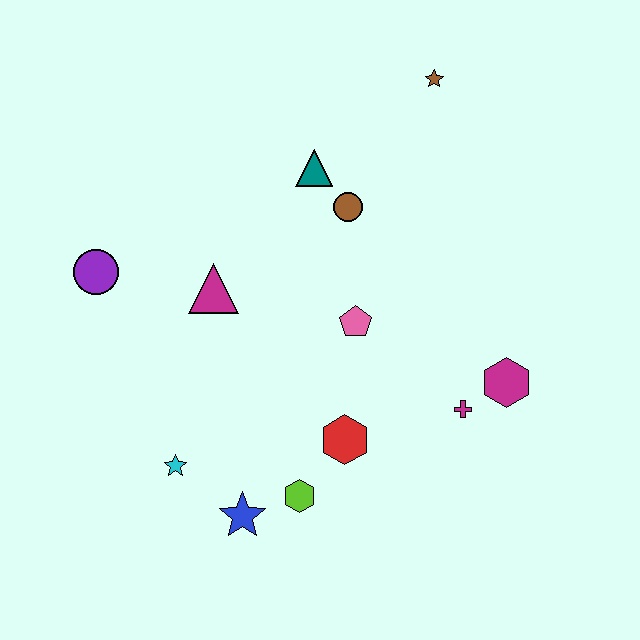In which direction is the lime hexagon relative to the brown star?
The lime hexagon is below the brown star.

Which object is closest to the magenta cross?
The magenta hexagon is closest to the magenta cross.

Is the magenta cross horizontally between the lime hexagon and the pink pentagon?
No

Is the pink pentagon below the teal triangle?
Yes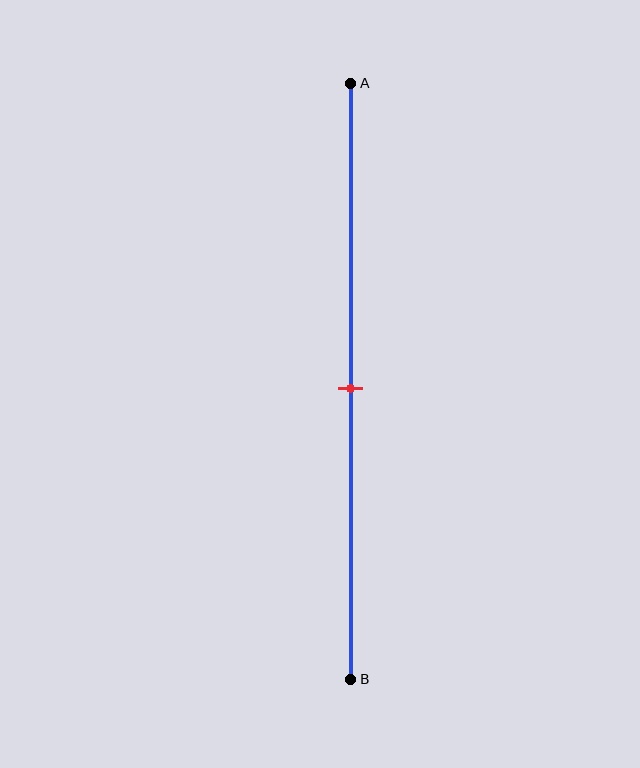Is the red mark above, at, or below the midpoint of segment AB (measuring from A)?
The red mark is approximately at the midpoint of segment AB.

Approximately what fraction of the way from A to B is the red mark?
The red mark is approximately 50% of the way from A to B.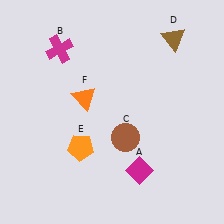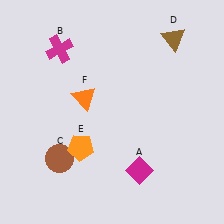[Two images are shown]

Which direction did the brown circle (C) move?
The brown circle (C) moved left.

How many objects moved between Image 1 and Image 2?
1 object moved between the two images.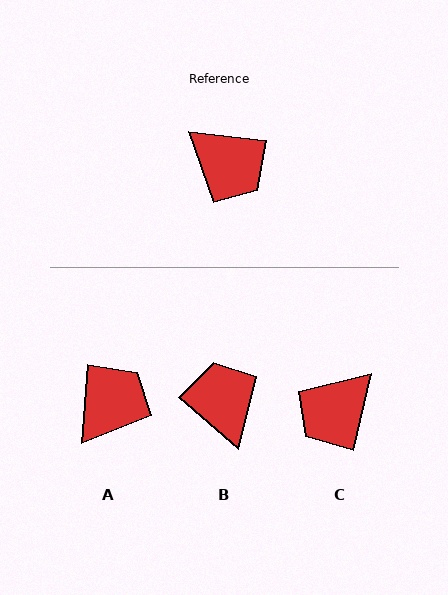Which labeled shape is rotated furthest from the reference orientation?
B, about 146 degrees away.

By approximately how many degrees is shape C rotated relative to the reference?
Approximately 96 degrees clockwise.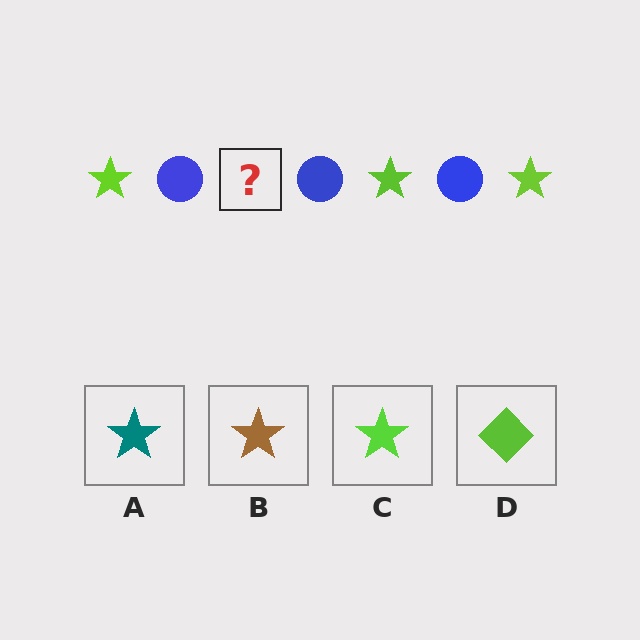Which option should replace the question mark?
Option C.